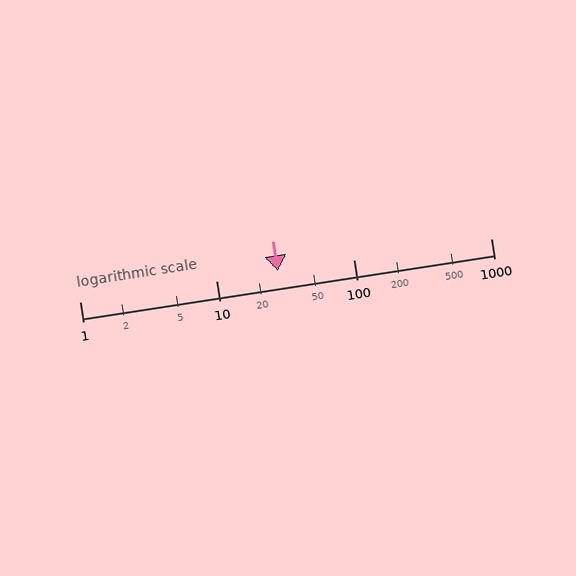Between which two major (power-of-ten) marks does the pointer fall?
The pointer is between 10 and 100.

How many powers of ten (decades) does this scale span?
The scale spans 3 decades, from 1 to 1000.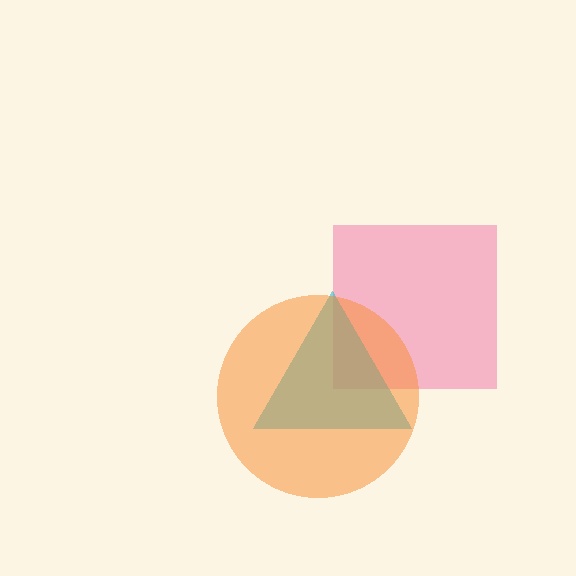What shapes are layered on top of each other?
The layered shapes are: a pink square, a cyan triangle, an orange circle.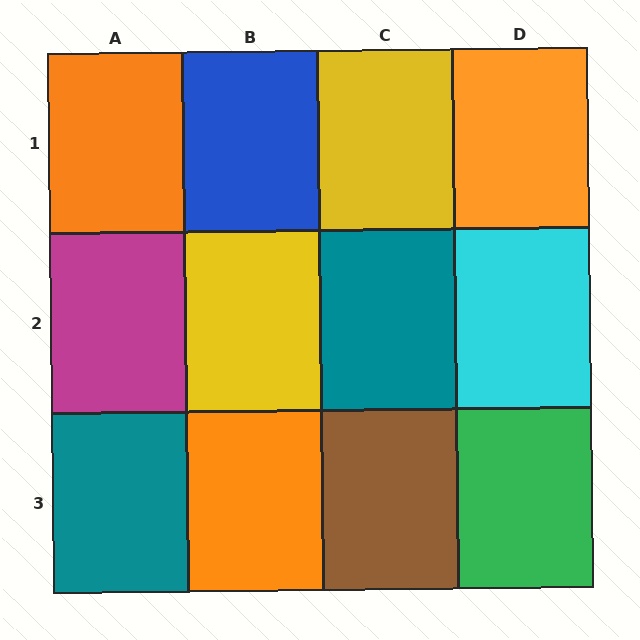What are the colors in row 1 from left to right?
Orange, blue, yellow, orange.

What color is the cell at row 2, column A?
Magenta.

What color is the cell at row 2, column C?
Teal.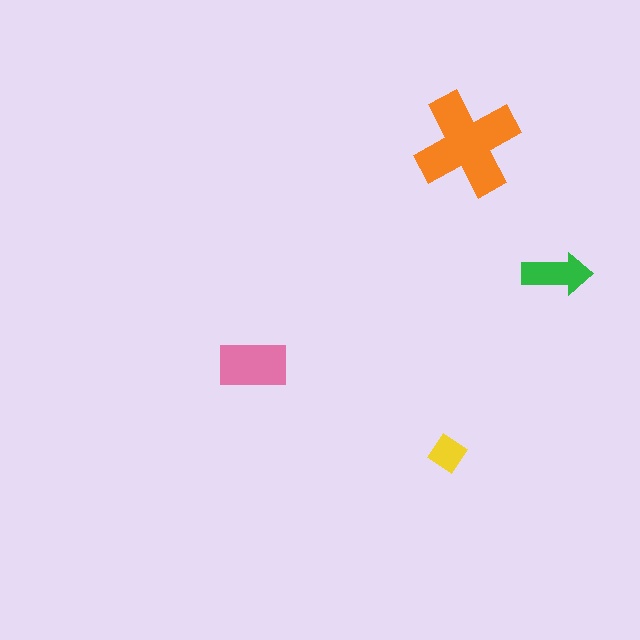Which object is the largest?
The orange cross.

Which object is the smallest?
The yellow diamond.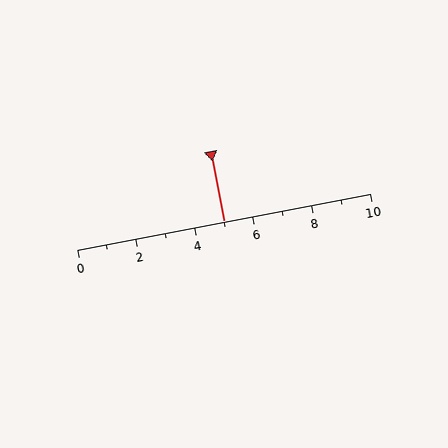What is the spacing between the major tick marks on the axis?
The major ticks are spaced 2 apart.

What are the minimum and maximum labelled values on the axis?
The axis runs from 0 to 10.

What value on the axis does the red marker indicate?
The marker indicates approximately 5.